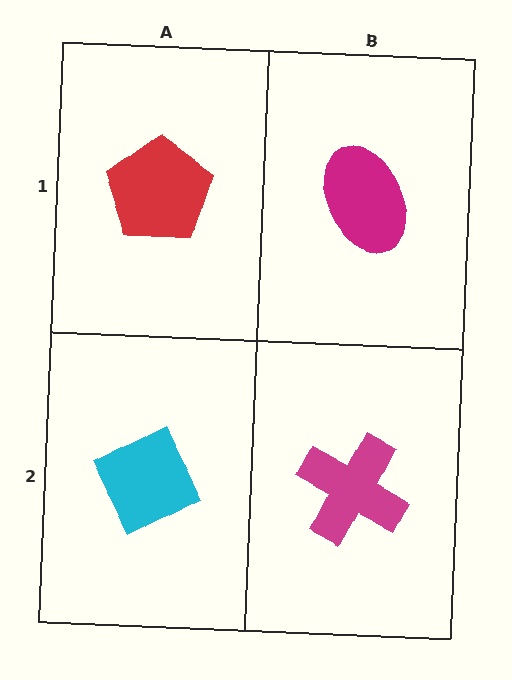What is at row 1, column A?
A red pentagon.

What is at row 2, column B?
A magenta cross.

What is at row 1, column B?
A magenta ellipse.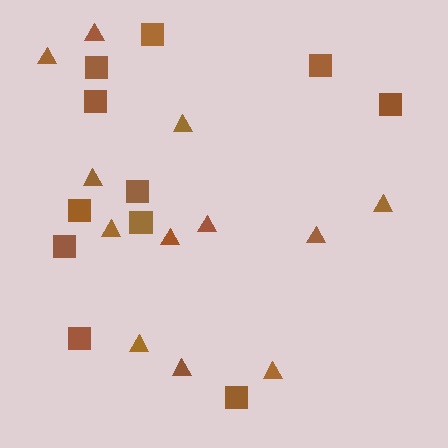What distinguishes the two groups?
There are 2 groups: one group of triangles (12) and one group of squares (11).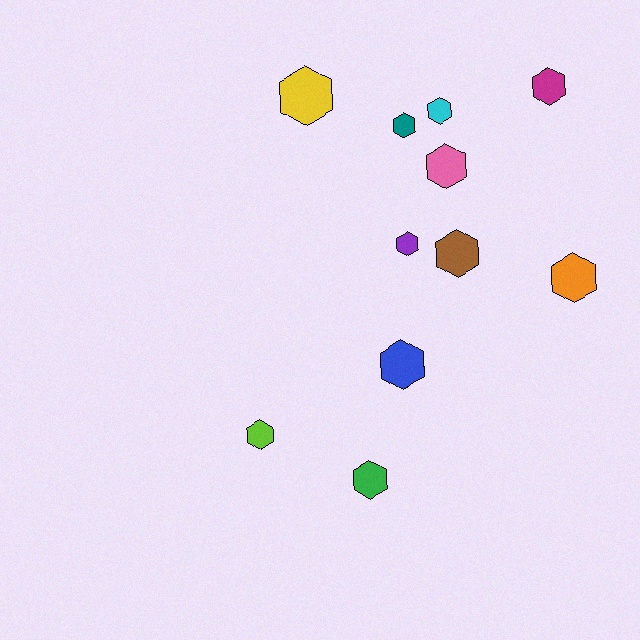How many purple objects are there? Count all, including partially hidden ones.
There is 1 purple object.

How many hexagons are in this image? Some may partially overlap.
There are 11 hexagons.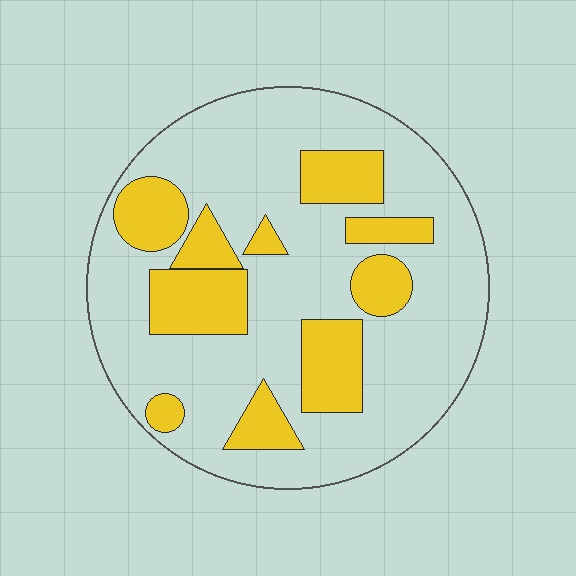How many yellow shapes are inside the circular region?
10.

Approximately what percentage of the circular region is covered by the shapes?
Approximately 25%.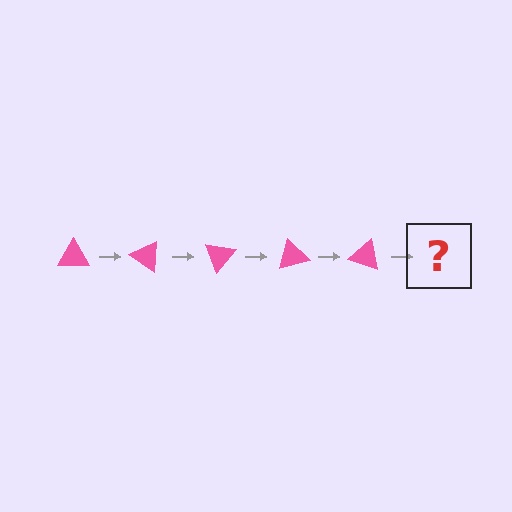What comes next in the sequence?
The next element should be a pink triangle rotated 175 degrees.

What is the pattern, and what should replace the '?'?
The pattern is that the triangle rotates 35 degrees each step. The '?' should be a pink triangle rotated 175 degrees.